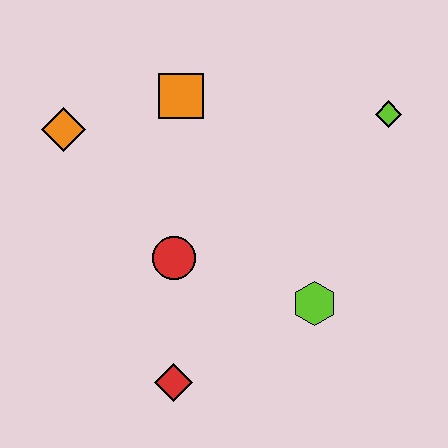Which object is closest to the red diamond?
The red circle is closest to the red diamond.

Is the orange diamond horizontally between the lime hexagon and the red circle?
No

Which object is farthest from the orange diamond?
The lime diamond is farthest from the orange diamond.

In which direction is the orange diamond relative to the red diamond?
The orange diamond is above the red diamond.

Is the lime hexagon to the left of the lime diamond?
Yes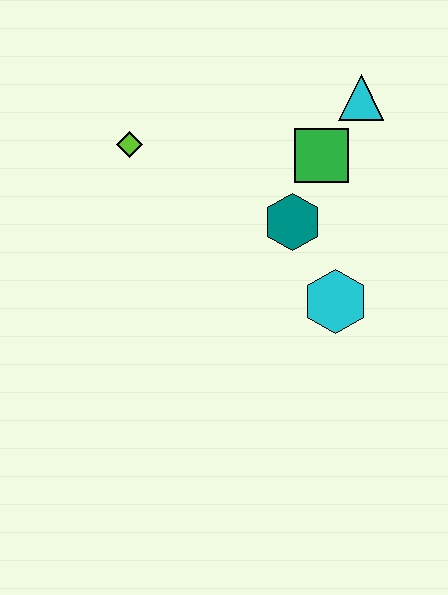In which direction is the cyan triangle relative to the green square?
The cyan triangle is above the green square.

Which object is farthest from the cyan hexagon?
The lime diamond is farthest from the cyan hexagon.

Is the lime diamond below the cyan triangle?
Yes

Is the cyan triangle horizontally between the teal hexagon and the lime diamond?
No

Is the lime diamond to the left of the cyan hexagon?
Yes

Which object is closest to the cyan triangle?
The green square is closest to the cyan triangle.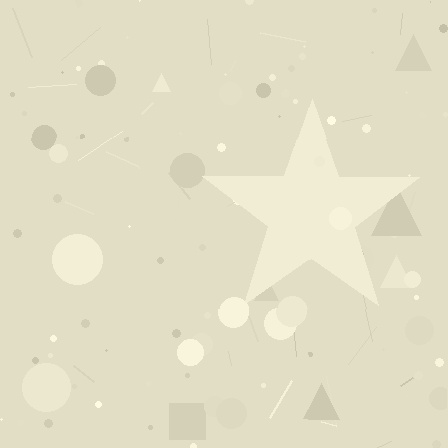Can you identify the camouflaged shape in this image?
The camouflaged shape is a star.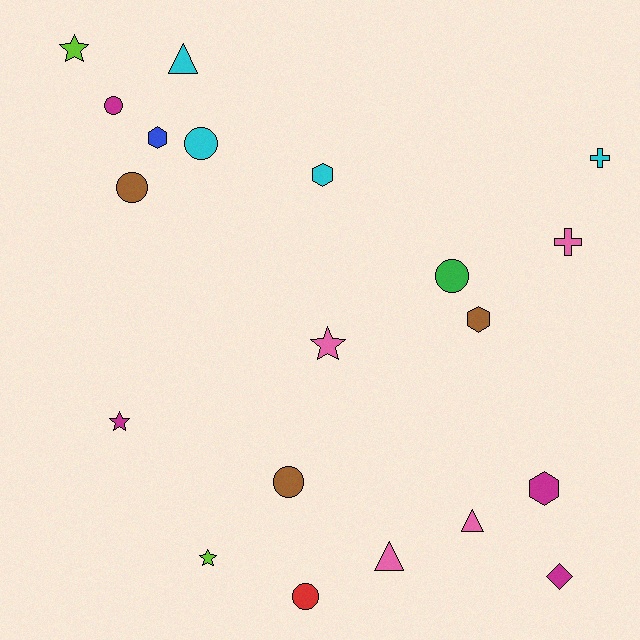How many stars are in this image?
There are 4 stars.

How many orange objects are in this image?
There are no orange objects.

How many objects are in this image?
There are 20 objects.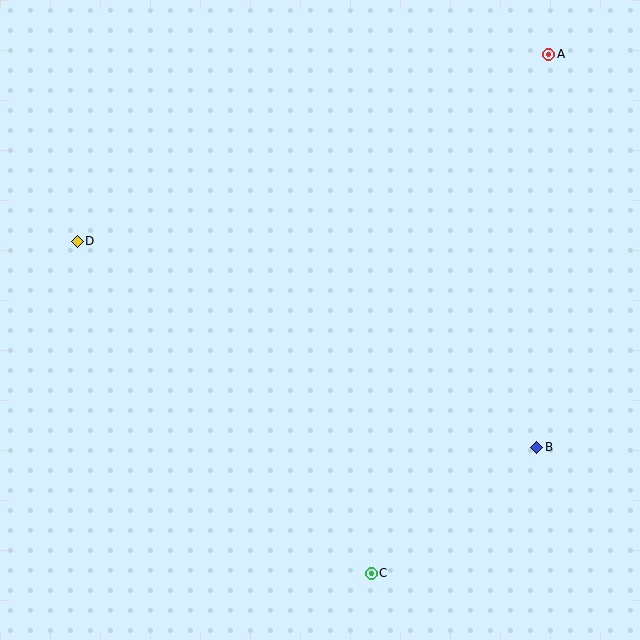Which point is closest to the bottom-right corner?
Point B is closest to the bottom-right corner.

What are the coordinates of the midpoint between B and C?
The midpoint between B and C is at (454, 510).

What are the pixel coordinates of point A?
Point A is at (549, 54).